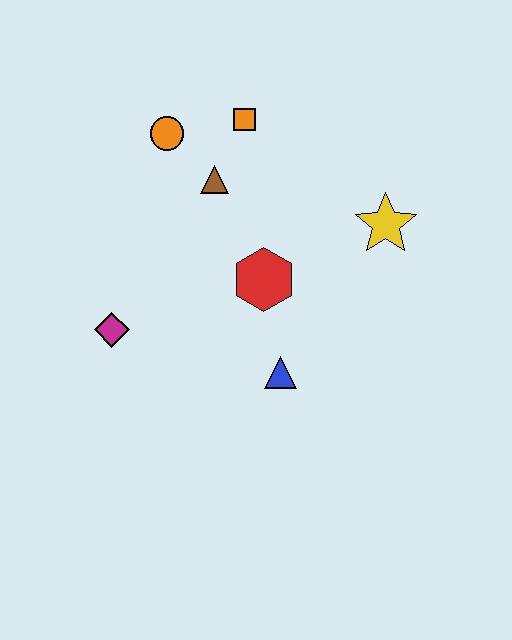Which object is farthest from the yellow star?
The magenta diamond is farthest from the yellow star.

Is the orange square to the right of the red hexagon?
No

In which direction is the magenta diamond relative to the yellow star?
The magenta diamond is to the left of the yellow star.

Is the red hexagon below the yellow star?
Yes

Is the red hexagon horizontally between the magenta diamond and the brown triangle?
No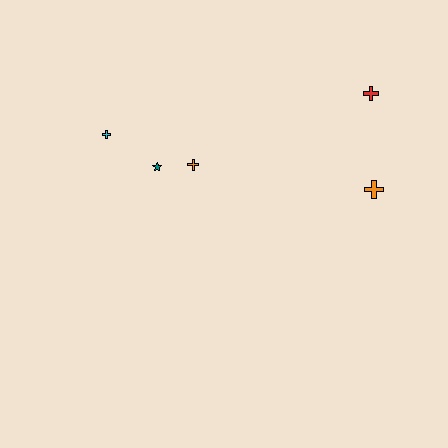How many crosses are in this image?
There are 4 crosses.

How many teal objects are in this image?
There is 1 teal object.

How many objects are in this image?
There are 5 objects.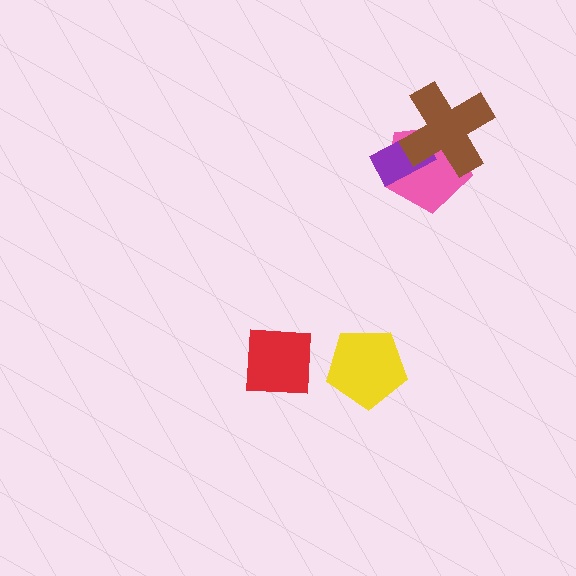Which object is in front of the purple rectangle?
The brown cross is in front of the purple rectangle.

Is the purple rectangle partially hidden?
Yes, it is partially covered by another shape.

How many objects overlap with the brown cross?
2 objects overlap with the brown cross.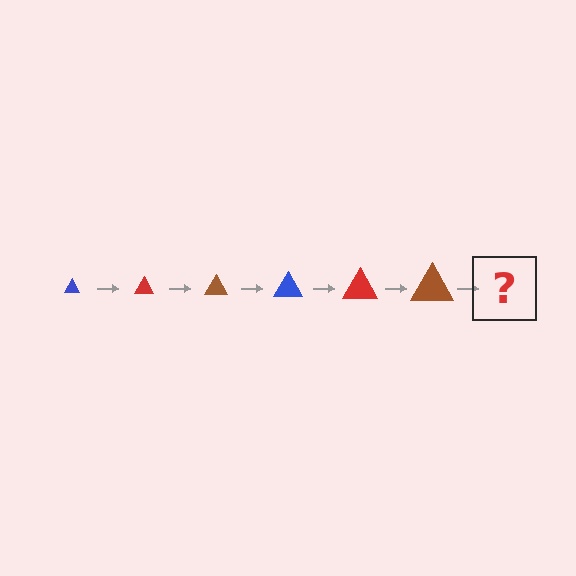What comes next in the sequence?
The next element should be a blue triangle, larger than the previous one.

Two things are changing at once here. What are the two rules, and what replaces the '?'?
The two rules are that the triangle grows larger each step and the color cycles through blue, red, and brown. The '?' should be a blue triangle, larger than the previous one.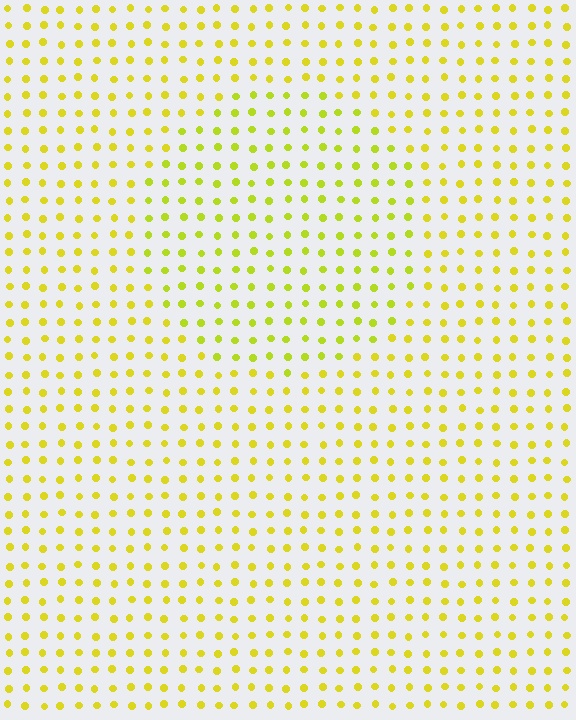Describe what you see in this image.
The image is filled with small yellow elements in a uniform arrangement. A circle-shaped region is visible where the elements are tinted to a slightly different hue, forming a subtle color boundary.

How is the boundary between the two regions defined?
The boundary is defined purely by a slight shift in hue (about 15 degrees). Spacing, size, and orientation are identical on both sides.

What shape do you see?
I see a circle.